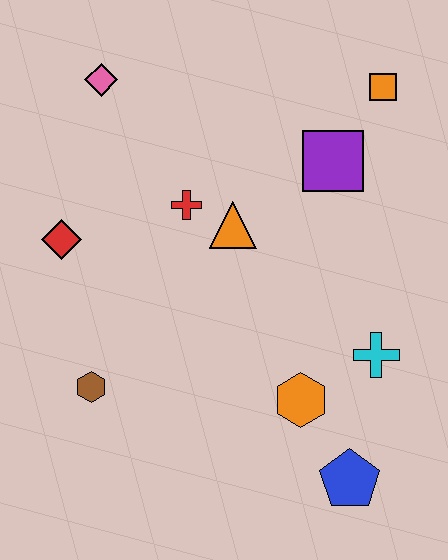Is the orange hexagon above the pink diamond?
No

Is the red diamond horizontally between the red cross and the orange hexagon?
No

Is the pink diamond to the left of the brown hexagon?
No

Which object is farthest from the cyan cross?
The pink diamond is farthest from the cyan cross.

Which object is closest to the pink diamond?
The red cross is closest to the pink diamond.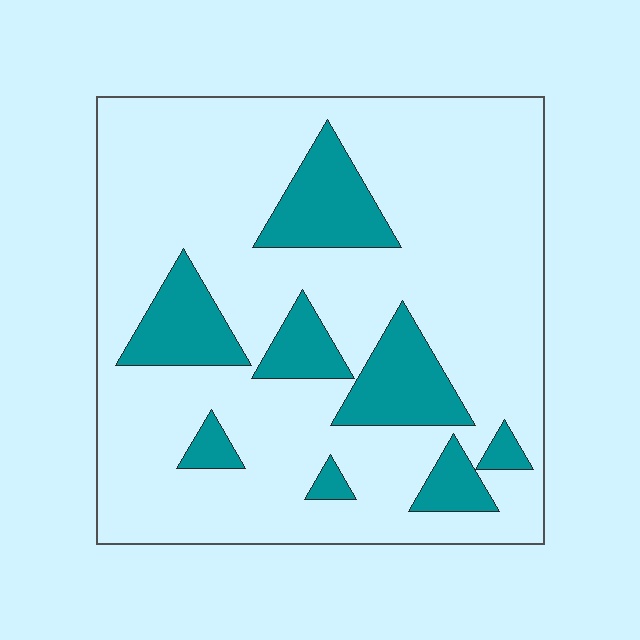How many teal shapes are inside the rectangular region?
8.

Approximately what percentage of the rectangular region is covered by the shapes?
Approximately 20%.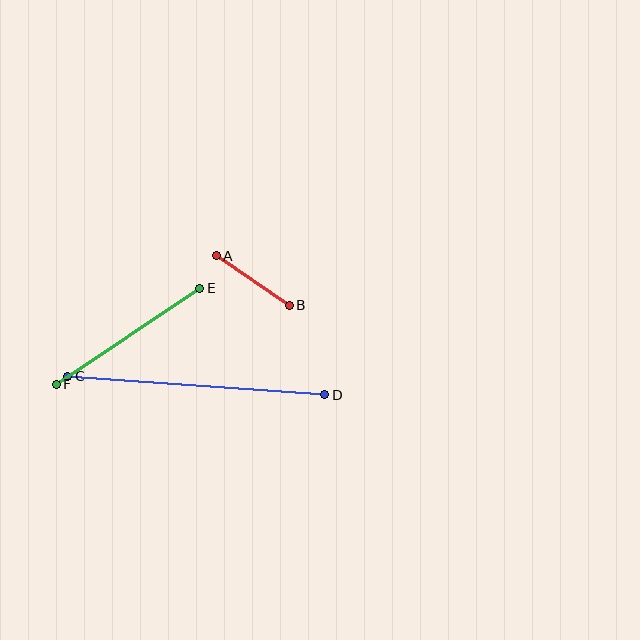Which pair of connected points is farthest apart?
Points C and D are farthest apart.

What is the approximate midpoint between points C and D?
The midpoint is at approximately (196, 386) pixels.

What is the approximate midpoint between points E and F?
The midpoint is at approximately (128, 336) pixels.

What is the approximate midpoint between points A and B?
The midpoint is at approximately (253, 280) pixels.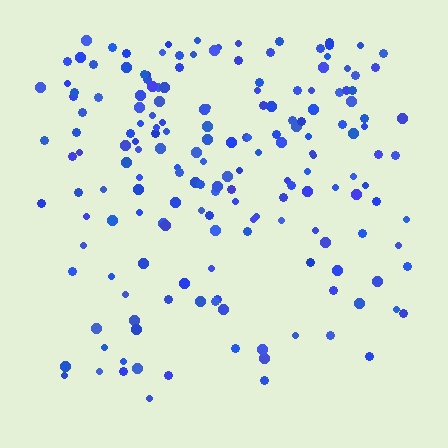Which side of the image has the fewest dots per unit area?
The bottom.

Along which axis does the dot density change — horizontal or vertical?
Vertical.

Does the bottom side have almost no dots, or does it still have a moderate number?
Still a moderate number, just noticeably fewer than the top.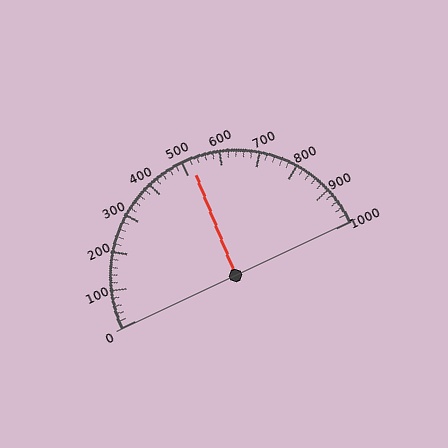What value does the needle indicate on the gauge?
The needle indicates approximately 520.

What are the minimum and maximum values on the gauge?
The gauge ranges from 0 to 1000.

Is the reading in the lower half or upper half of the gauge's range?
The reading is in the upper half of the range (0 to 1000).